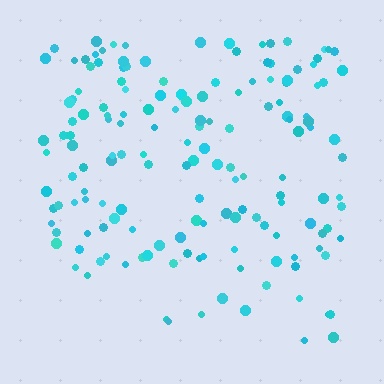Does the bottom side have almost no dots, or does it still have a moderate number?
Still a moderate number, just noticeably fewer than the top.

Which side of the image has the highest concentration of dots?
The top.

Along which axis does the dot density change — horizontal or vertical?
Vertical.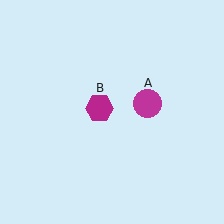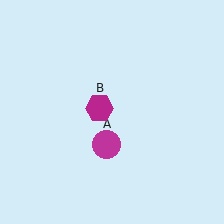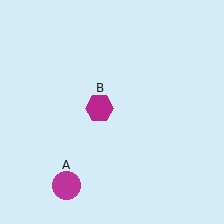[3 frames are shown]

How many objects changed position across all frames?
1 object changed position: magenta circle (object A).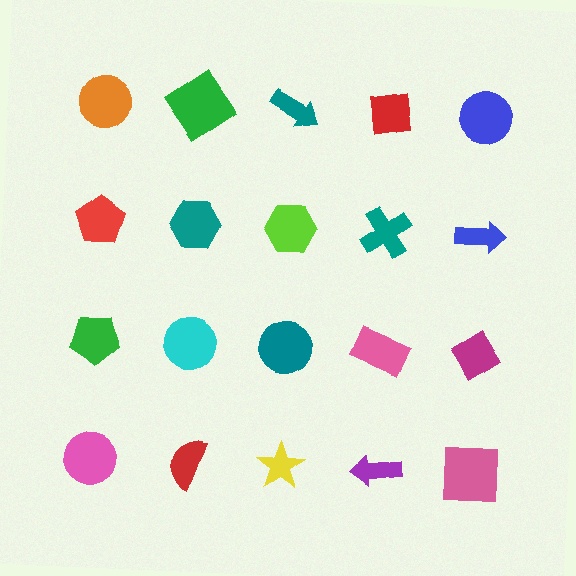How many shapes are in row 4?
5 shapes.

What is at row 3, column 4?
A pink rectangle.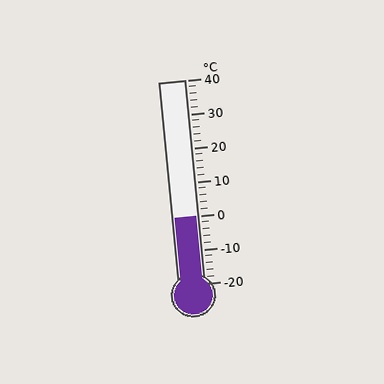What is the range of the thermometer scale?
The thermometer scale ranges from -20°C to 40°C.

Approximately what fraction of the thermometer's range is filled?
The thermometer is filled to approximately 35% of its range.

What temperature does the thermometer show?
The thermometer shows approximately 0°C.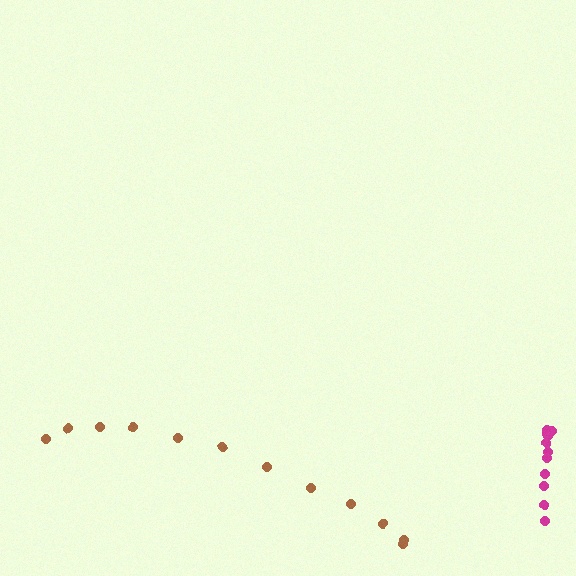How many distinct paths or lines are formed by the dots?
There are 2 distinct paths.